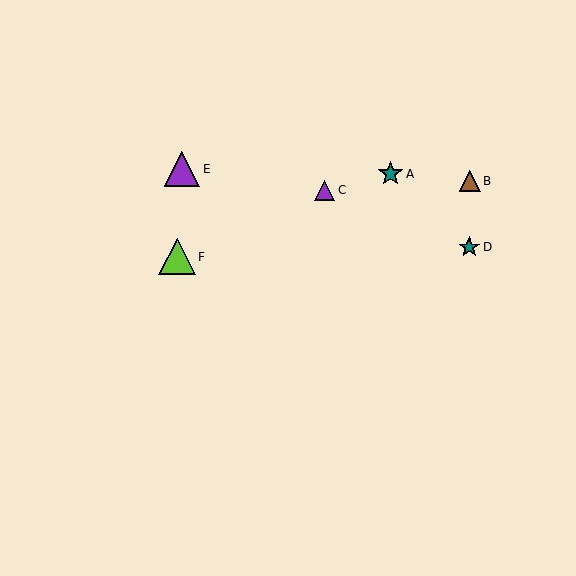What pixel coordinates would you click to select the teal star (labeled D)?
Click at (469, 247) to select the teal star D.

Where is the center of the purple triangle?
The center of the purple triangle is at (325, 190).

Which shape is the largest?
The lime triangle (labeled F) is the largest.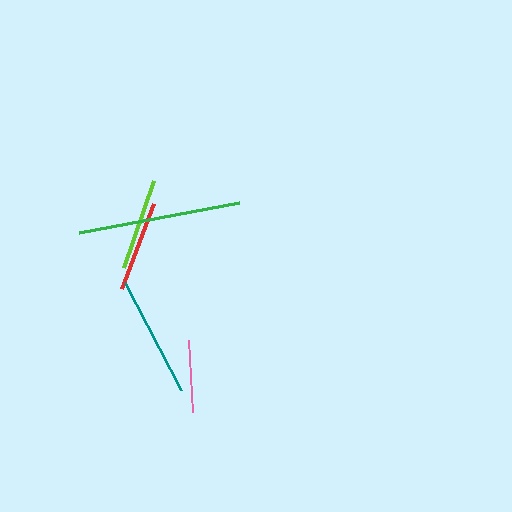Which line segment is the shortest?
The pink line is the shortest at approximately 71 pixels.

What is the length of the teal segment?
The teal segment is approximately 121 pixels long.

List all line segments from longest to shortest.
From longest to shortest: green, teal, lime, red, pink.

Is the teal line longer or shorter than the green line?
The green line is longer than the teal line.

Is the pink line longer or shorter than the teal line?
The teal line is longer than the pink line.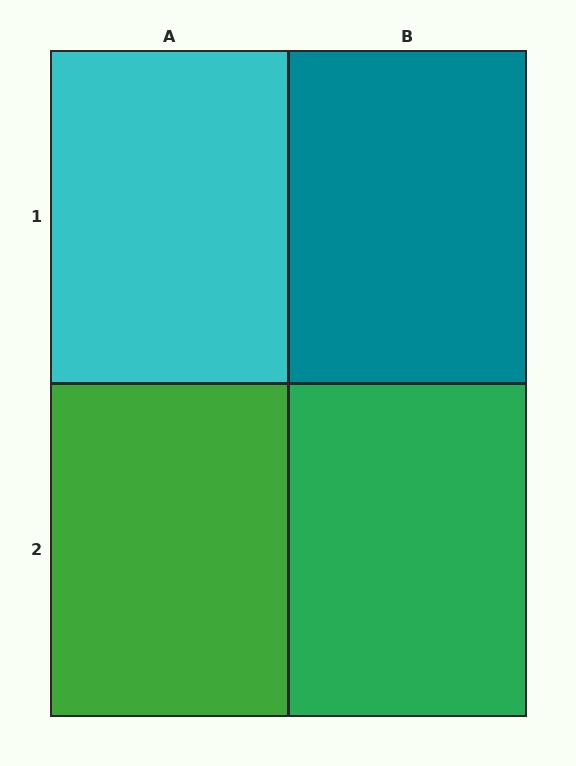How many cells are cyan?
1 cell is cyan.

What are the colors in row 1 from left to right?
Cyan, teal.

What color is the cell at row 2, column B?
Green.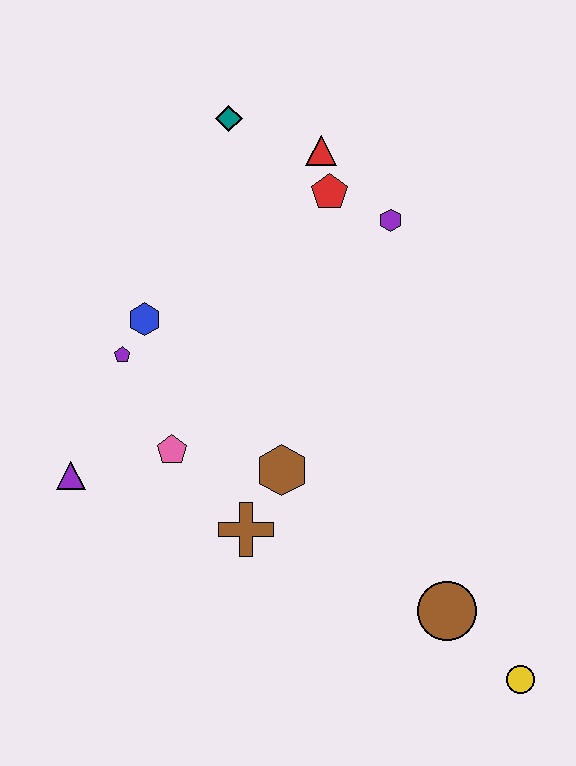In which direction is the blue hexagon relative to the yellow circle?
The blue hexagon is to the left of the yellow circle.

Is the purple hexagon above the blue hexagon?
Yes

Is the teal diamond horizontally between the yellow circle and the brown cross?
No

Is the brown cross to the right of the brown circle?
No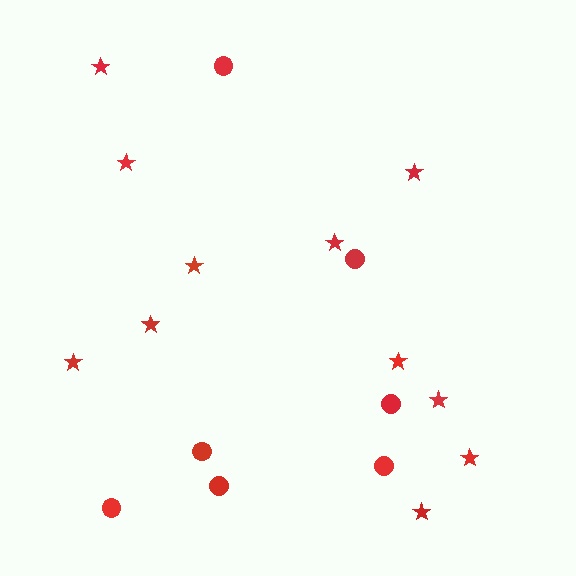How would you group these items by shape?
There are 2 groups: one group of circles (7) and one group of stars (11).